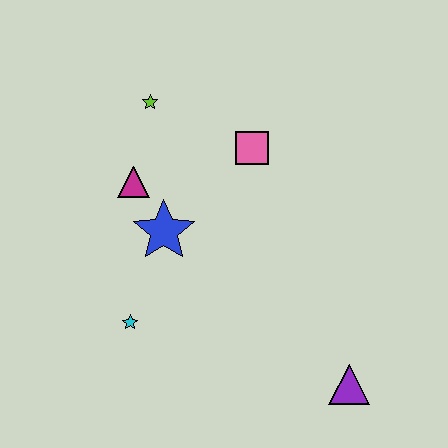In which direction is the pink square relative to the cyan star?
The pink square is above the cyan star.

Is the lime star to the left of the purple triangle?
Yes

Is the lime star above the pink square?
Yes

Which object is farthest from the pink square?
The purple triangle is farthest from the pink square.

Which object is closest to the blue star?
The magenta triangle is closest to the blue star.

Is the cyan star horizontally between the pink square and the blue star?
No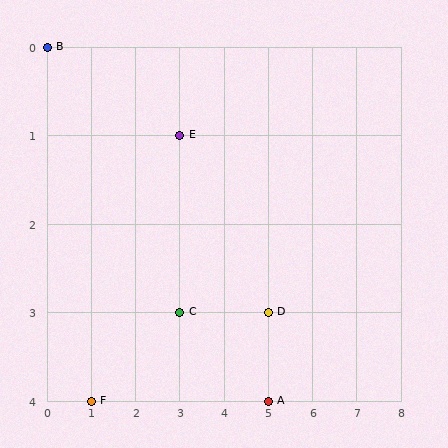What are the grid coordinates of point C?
Point C is at grid coordinates (3, 3).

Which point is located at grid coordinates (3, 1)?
Point E is at (3, 1).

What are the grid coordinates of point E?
Point E is at grid coordinates (3, 1).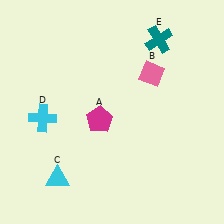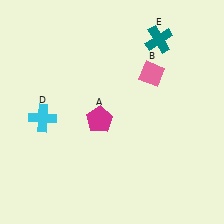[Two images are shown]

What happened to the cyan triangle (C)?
The cyan triangle (C) was removed in Image 2. It was in the bottom-left area of Image 1.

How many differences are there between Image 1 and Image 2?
There is 1 difference between the two images.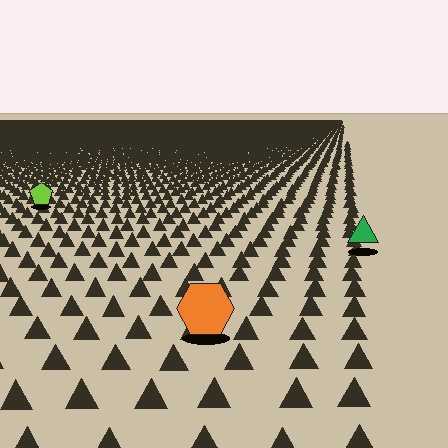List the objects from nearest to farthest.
From nearest to farthest: the orange hexagon, the green triangle, the lime pentagon.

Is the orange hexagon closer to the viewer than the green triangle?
Yes. The orange hexagon is closer — you can tell from the texture gradient: the ground texture is coarser near it.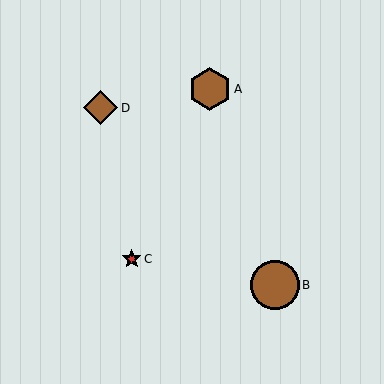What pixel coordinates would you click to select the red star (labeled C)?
Click at (132, 259) to select the red star C.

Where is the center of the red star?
The center of the red star is at (132, 259).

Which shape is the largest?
The brown circle (labeled B) is the largest.